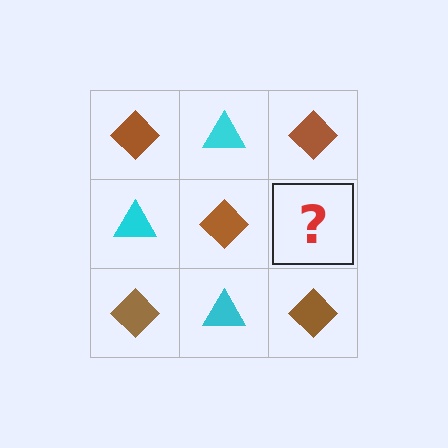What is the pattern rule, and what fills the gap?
The rule is that it alternates brown diamond and cyan triangle in a checkerboard pattern. The gap should be filled with a cyan triangle.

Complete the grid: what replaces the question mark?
The question mark should be replaced with a cyan triangle.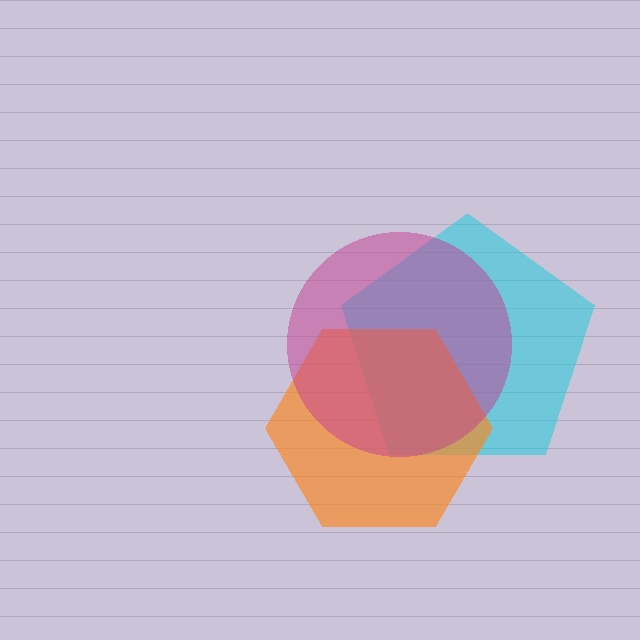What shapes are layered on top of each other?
The layered shapes are: a cyan pentagon, an orange hexagon, a magenta circle.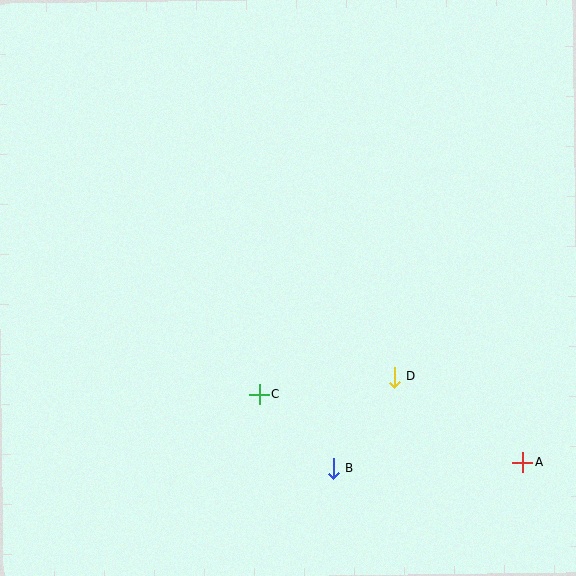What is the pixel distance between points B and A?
The distance between B and A is 189 pixels.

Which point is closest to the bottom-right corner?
Point A is closest to the bottom-right corner.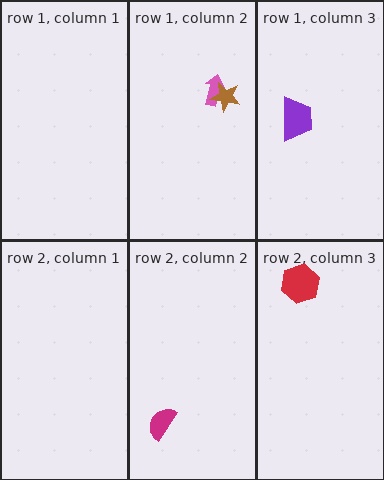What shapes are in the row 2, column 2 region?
The magenta semicircle.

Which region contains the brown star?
The row 1, column 2 region.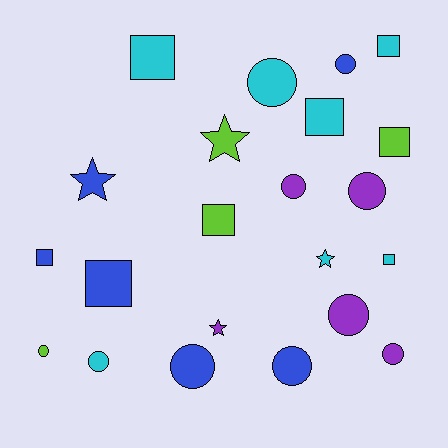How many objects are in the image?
There are 22 objects.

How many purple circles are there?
There are 4 purple circles.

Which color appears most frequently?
Cyan, with 7 objects.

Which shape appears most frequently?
Circle, with 10 objects.